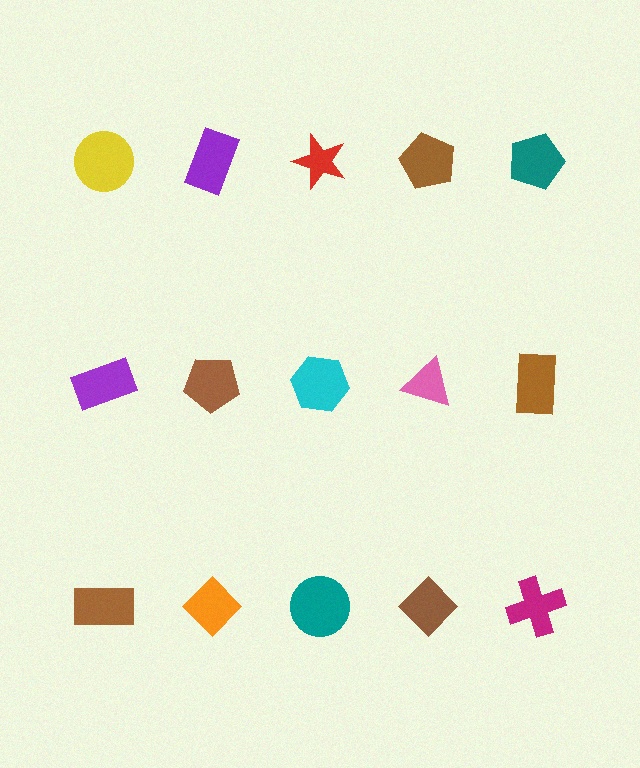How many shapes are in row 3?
5 shapes.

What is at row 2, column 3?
A cyan hexagon.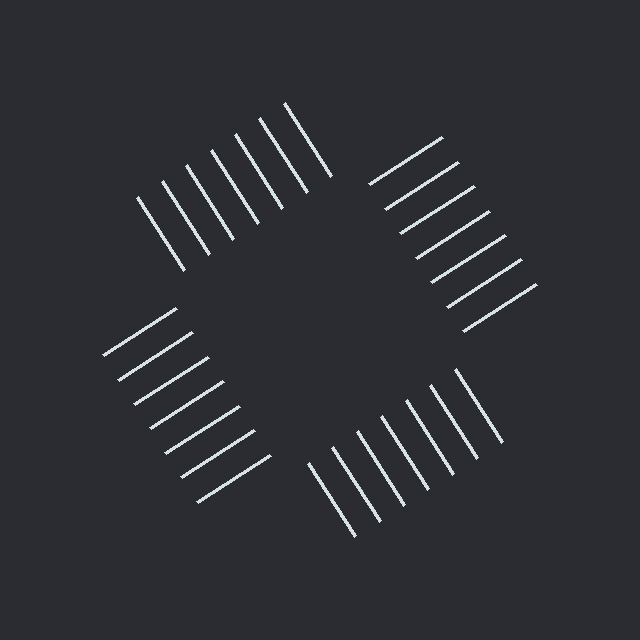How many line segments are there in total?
28 — 7 along each of the 4 edges.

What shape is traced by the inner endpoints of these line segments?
An illusory square — the line segments terminate on its edges but no continuous stroke is drawn.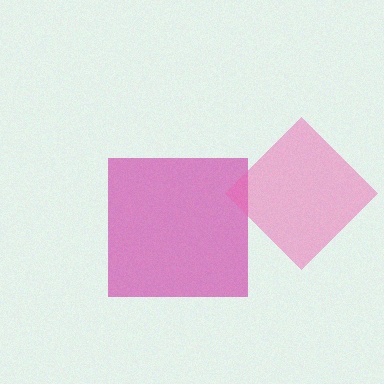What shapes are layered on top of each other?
The layered shapes are: a magenta square, a pink diamond.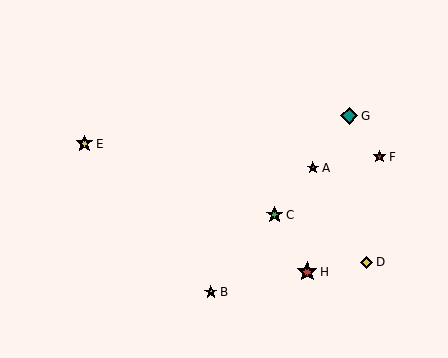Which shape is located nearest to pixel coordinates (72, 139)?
The yellow star (labeled E) at (84, 144) is nearest to that location.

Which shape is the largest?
The red star (labeled H) is the largest.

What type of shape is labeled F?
Shape F is a red star.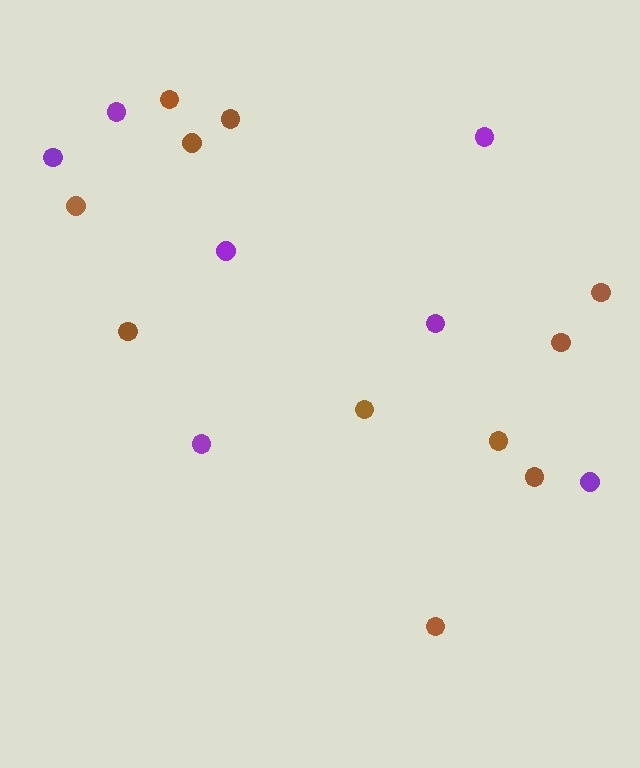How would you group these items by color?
There are 2 groups: one group of purple circles (7) and one group of brown circles (11).